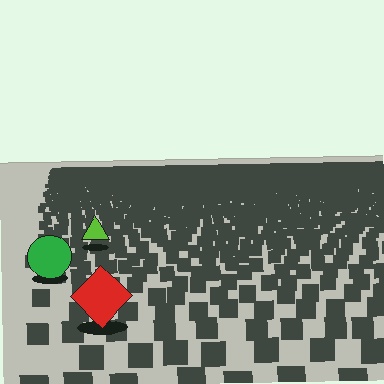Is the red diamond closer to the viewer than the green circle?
Yes. The red diamond is closer — you can tell from the texture gradient: the ground texture is coarser near it.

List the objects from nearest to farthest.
From nearest to farthest: the red diamond, the green circle, the lime triangle.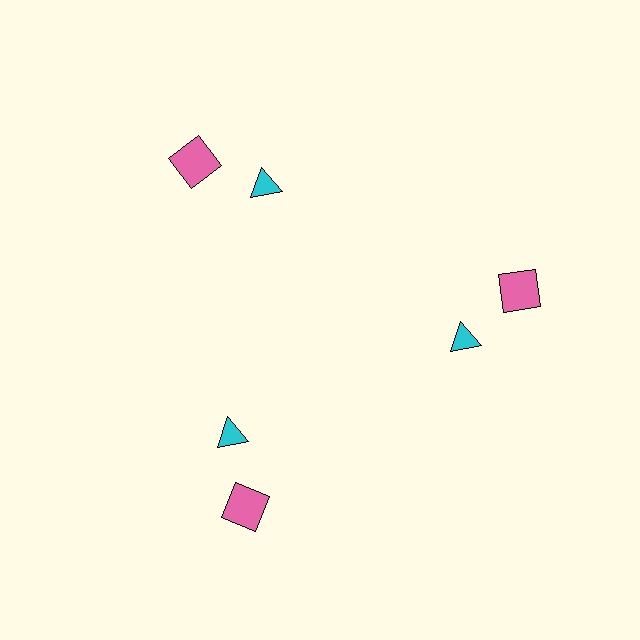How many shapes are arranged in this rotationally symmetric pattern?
There are 6 shapes, arranged in 3 groups of 2.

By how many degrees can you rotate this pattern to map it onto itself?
The pattern maps onto itself every 120 degrees of rotation.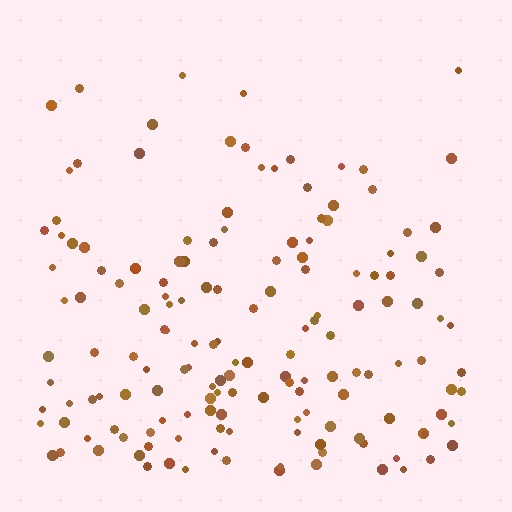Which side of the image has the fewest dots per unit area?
The top.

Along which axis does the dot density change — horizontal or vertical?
Vertical.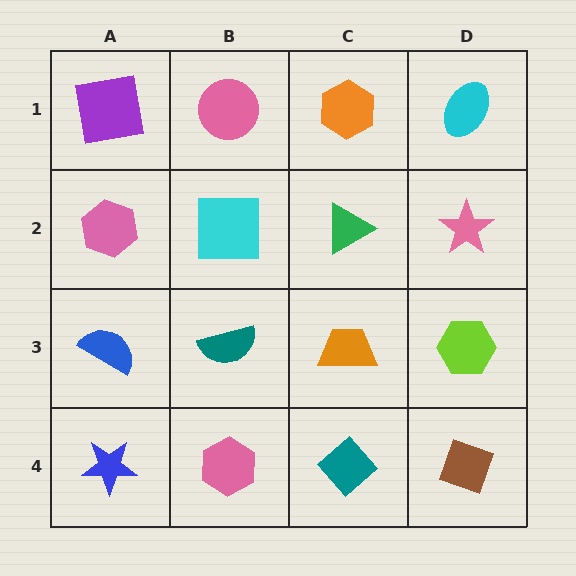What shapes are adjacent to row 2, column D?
A cyan ellipse (row 1, column D), a lime hexagon (row 3, column D), a green triangle (row 2, column C).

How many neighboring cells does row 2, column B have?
4.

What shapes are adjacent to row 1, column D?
A pink star (row 2, column D), an orange hexagon (row 1, column C).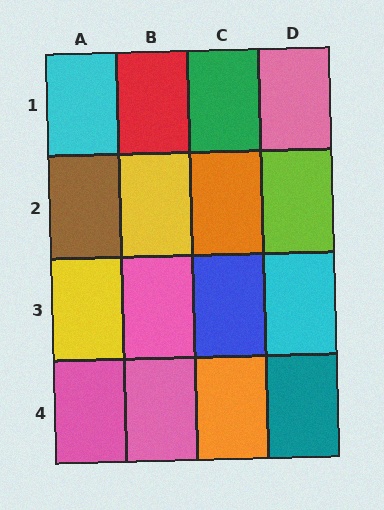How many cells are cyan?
2 cells are cyan.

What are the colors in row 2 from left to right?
Brown, yellow, orange, lime.